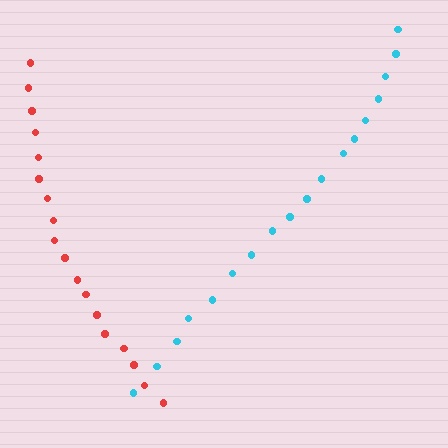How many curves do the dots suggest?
There are 2 distinct paths.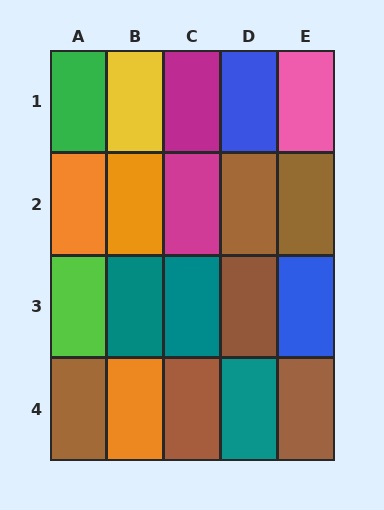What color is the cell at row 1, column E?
Pink.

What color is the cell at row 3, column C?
Teal.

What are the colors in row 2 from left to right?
Orange, orange, magenta, brown, brown.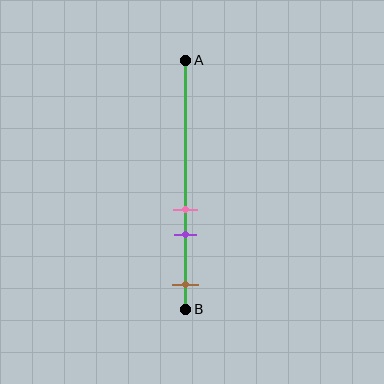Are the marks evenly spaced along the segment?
No, the marks are not evenly spaced.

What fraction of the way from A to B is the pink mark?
The pink mark is approximately 60% (0.6) of the way from A to B.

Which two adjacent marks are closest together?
The pink and purple marks are the closest adjacent pair.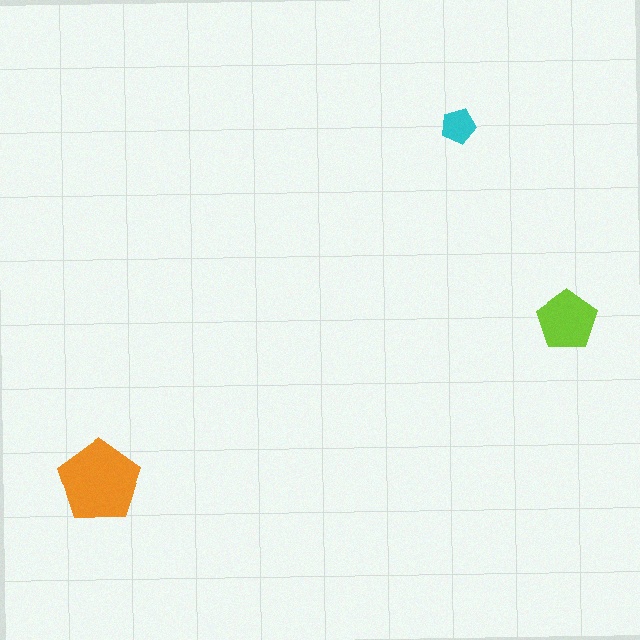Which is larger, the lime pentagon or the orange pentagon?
The orange one.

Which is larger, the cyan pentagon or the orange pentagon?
The orange one.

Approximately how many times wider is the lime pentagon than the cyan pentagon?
About 1.5 times wider.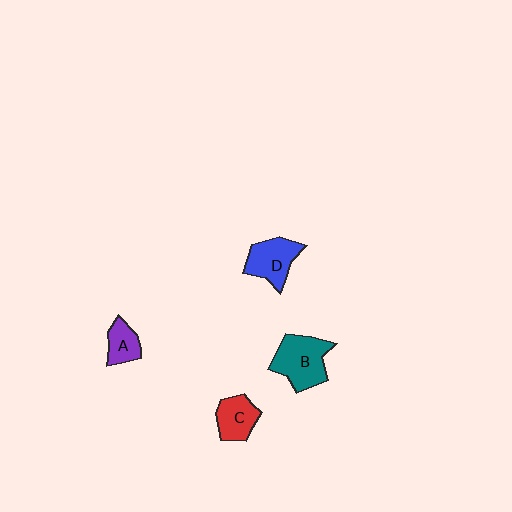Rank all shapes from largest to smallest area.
From largest to smallest: B (teal), D (blue), C (red), A (purple).